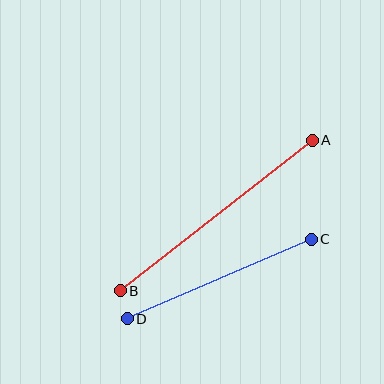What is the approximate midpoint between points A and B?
The midpoint is at approximately (216, 215) pixels.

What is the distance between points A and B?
The distance is approximately 244 pixels.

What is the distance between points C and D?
The distance is approximately 201 pixels.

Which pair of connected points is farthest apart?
Points A and B are farthest apart.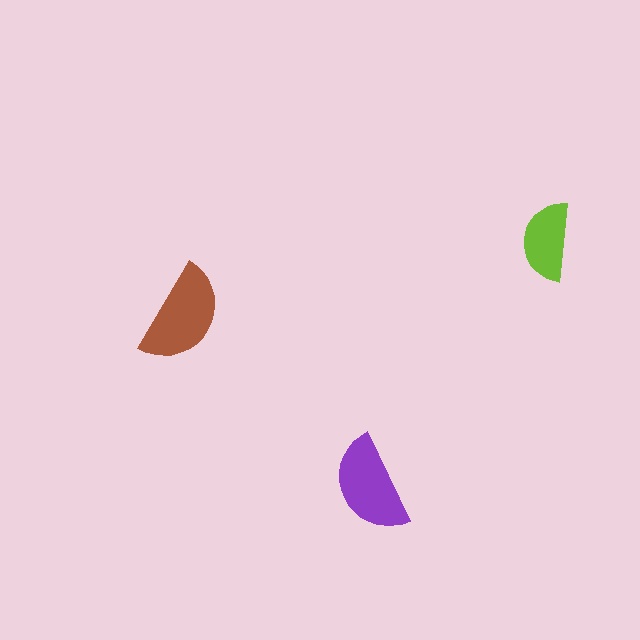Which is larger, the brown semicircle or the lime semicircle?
The brown one.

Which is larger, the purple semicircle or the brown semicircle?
The brown one.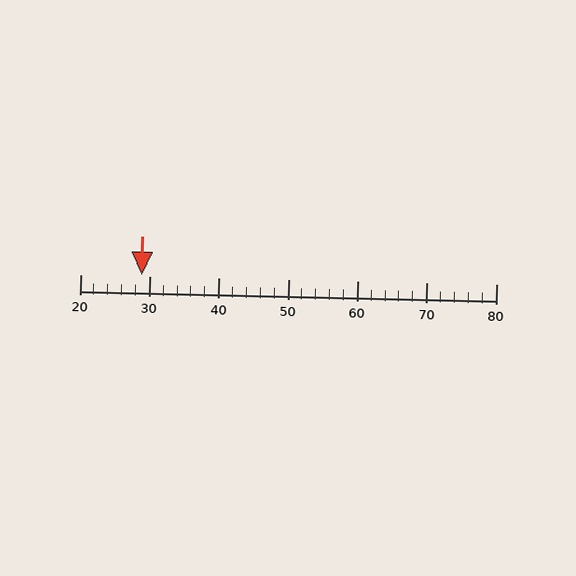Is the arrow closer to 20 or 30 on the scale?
The arrow is closer to 30.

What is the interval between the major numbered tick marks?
The major tick marks are spaced 10 units apart.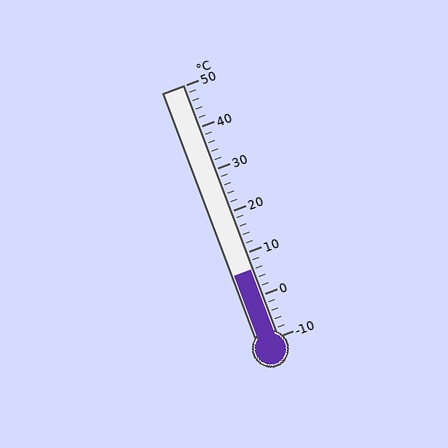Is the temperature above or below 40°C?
The temperature is below 40°C.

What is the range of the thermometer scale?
The thermometer scale ranges from -10°C to 50°C.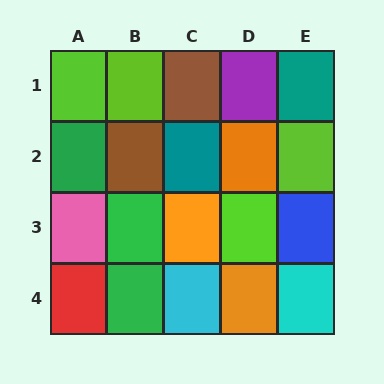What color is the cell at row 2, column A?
Green.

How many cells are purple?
1 cell is purple.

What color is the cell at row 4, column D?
Orange.